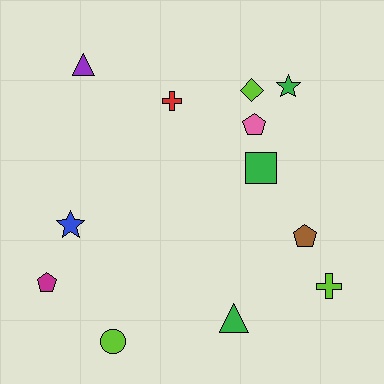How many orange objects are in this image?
There are no orange objects.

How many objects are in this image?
There are 12 objects.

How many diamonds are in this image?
There is 1 diamond.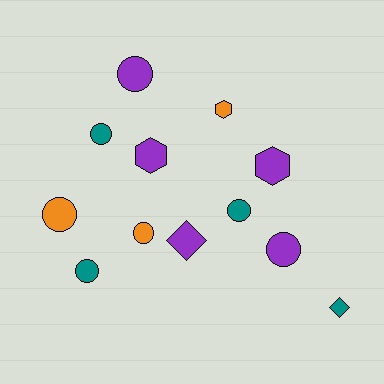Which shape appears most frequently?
Circle, with 7 objects.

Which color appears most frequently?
Purple, with 5 objects.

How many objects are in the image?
There are 12 objects.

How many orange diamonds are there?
There are no orange diamonds.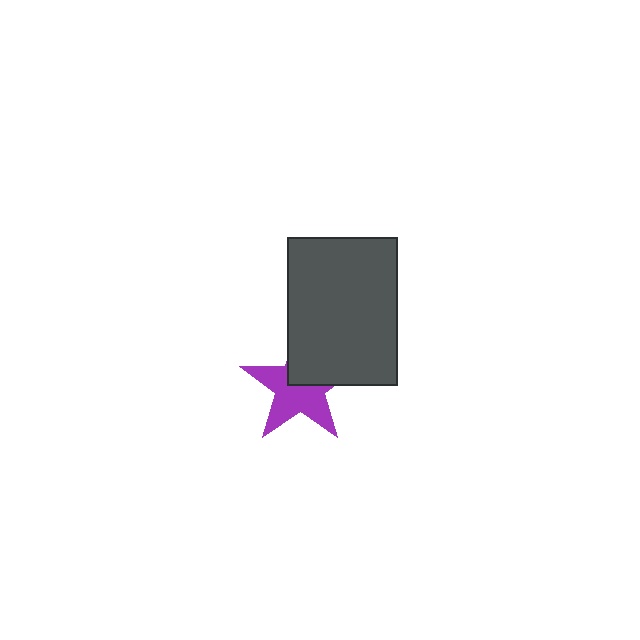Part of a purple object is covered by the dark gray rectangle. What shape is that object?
It is a star.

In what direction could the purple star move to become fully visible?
The purple star could move toward the lower-left. That would shift it out from behind the dark gray rectangle entirely.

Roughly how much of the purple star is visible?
About half of it is visible (roughly 61%).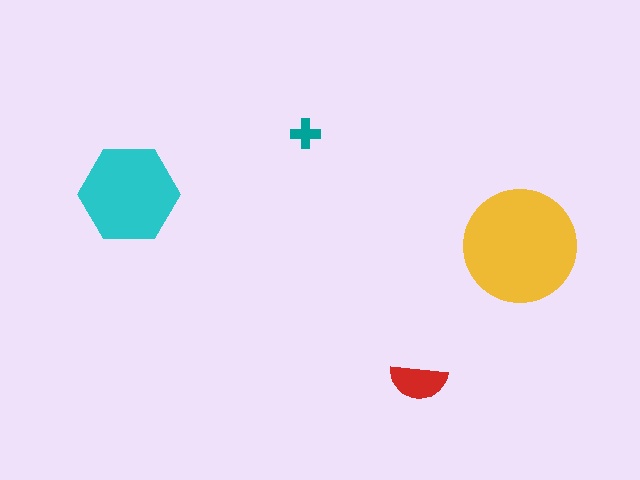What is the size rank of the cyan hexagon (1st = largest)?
2nd.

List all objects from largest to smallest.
The yellow circle, the cyan hexagon, the red semicircle, the teal cross.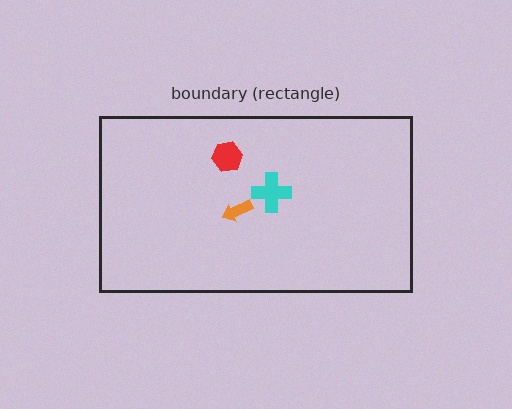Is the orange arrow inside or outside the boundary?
Inside.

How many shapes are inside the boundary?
3 inside, 0 outside.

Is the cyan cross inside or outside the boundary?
Inside.